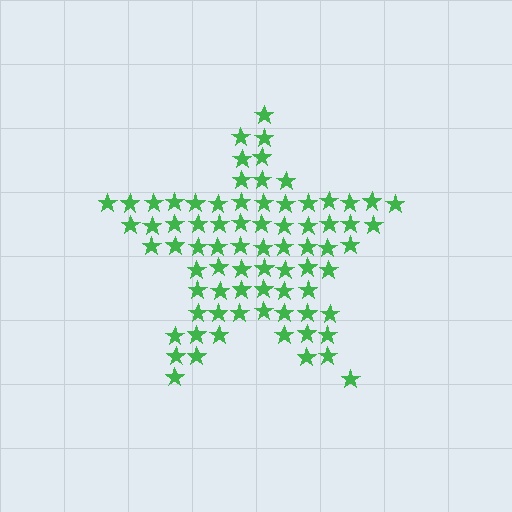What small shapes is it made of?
It is made of small stars.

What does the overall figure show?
The overall figure shows a star.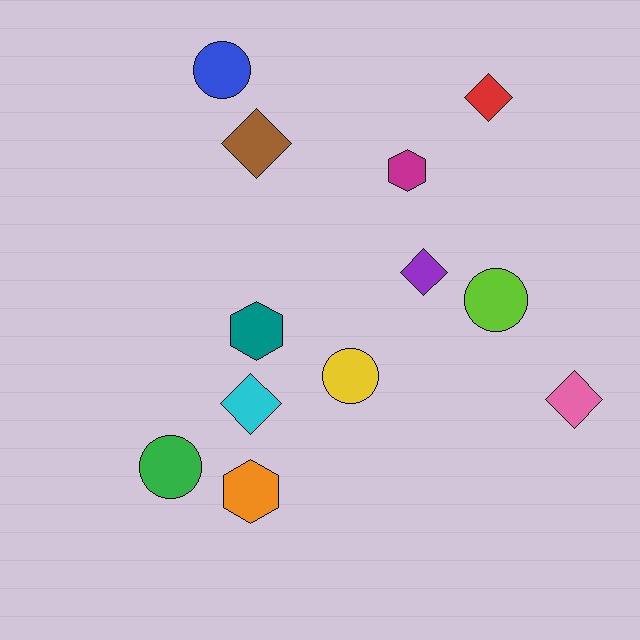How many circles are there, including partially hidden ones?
There are 4 circles.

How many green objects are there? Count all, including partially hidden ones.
There is 1 green object.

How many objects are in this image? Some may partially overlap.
There are 12 objects.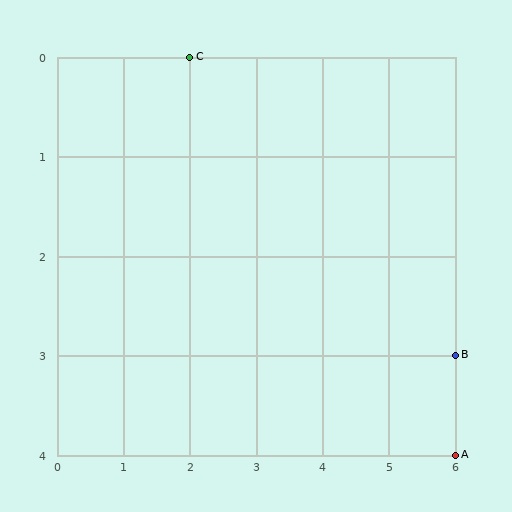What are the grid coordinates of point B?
Point B is at grid coordinates (6, 3).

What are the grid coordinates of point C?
Point C is at grid coordinates (2, 0).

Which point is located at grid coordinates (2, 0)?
Point C is at (2, 0).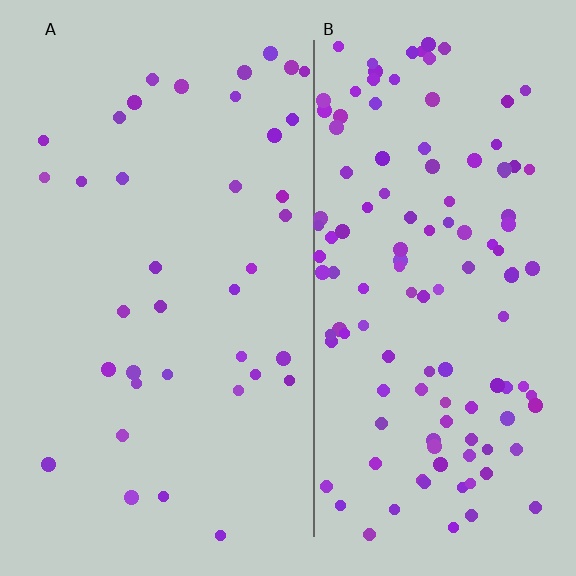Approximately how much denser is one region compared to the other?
Approximately 3.3× — region B over region A.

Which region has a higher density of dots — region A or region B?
B (the right).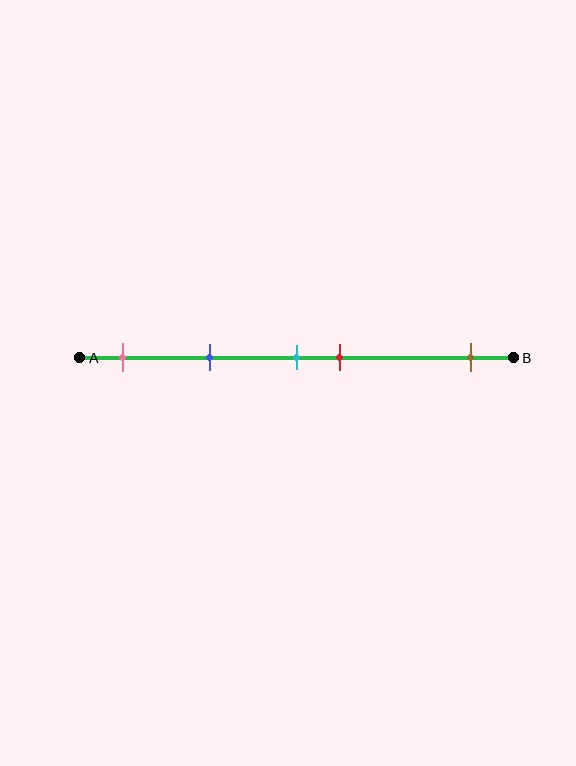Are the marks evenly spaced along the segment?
No, the marks are not evenly spaced.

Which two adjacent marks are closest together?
The cyan and red marks are the closest adjacent pair.